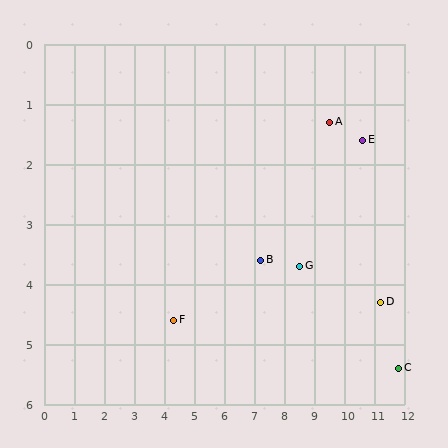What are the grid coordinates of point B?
Point B is at approximately (7.2, 3.6).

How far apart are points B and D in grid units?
Points B and D are about 4.1 grid units apart.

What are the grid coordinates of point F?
Point F is at approximately (4.3, 4.6).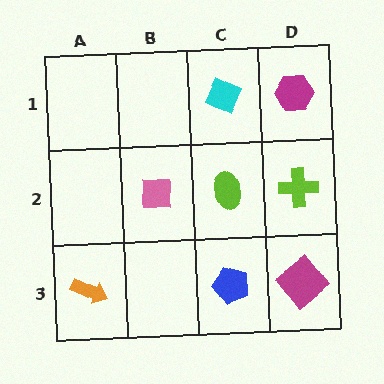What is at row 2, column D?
A lime cross.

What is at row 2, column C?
A lime ellipse.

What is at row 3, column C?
A blue pentagon.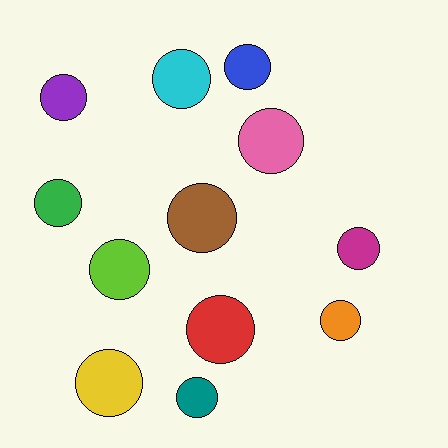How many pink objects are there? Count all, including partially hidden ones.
There is 1 pink object.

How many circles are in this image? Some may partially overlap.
There are 12 circles.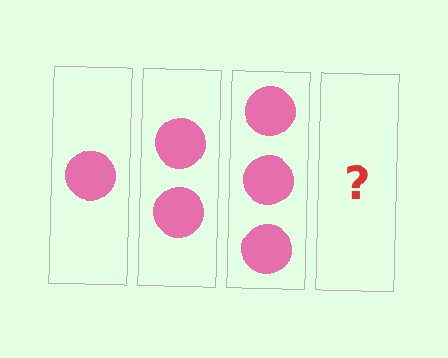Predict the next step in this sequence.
The next step is 4 circles.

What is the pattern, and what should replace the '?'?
The pattern is that each step adds one more circle. The '?' should be 4 circles.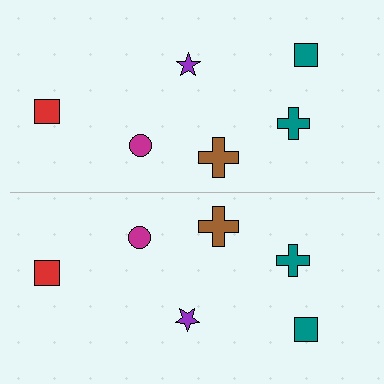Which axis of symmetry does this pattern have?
The pattern has a horizontal axis of symmetry running through the center of the image.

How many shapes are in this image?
There are 12 shapes in this image.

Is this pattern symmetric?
Yes, this pattern has bilateral (reflection) symmetry.